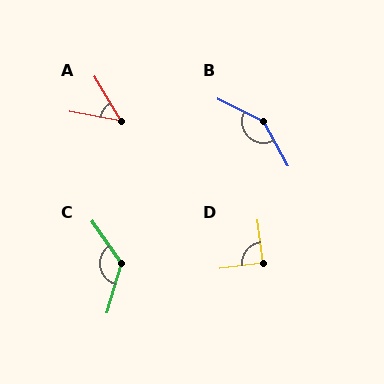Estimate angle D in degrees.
Approximately 90 degrees.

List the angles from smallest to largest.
A (49°), D (90°), C (129°), B (145°).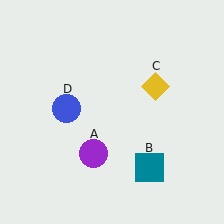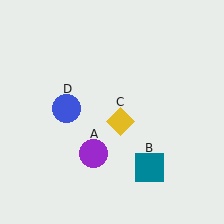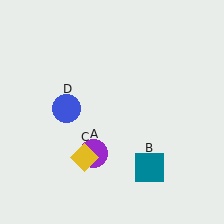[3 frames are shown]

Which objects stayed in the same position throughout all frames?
Purple circle (object A) and teal square (object B) and blue circle (object D) remained stationary.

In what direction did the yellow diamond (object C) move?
The yellow diamond (object C) moved down and to the left.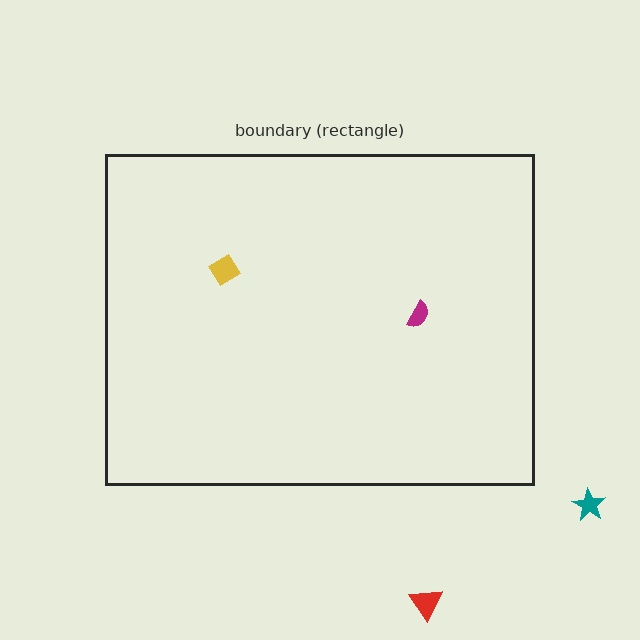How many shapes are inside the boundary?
2 inside, 2 outside.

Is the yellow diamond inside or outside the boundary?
Inside.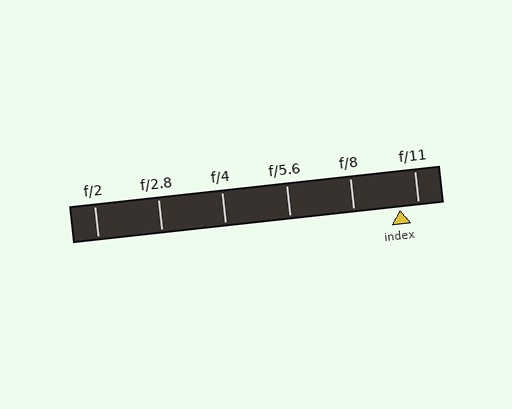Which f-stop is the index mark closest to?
The index mark is closest to f/11.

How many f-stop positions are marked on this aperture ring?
There are 6 f-stop positions marked.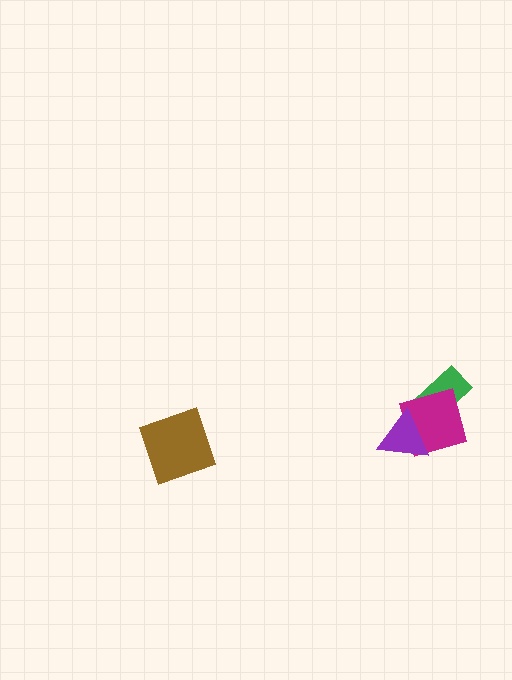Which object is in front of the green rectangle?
The magenta diamond is in front of the green rectangle.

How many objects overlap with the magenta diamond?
2 objects overlap with the magenta diamond.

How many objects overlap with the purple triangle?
1 object overlaps with the purple triangle.